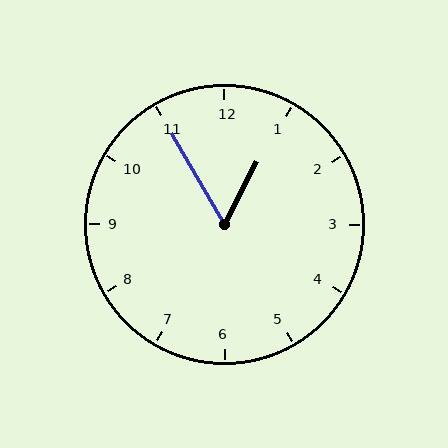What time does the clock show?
12:55.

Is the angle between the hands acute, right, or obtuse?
It is acute.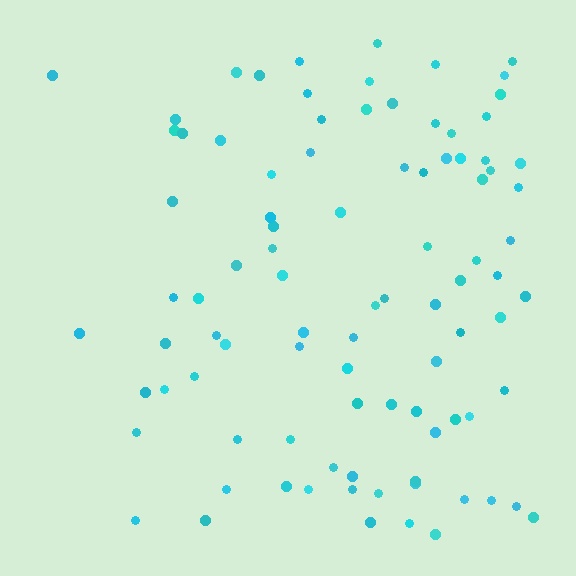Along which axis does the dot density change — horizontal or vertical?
Horizontal.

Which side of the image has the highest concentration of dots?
The right.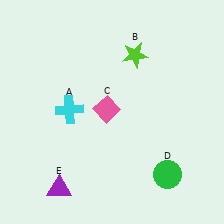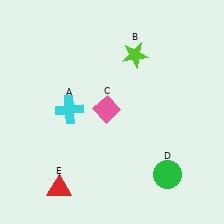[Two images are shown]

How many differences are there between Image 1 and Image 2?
There is 1 difference between the two images.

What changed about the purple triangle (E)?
In Image 1, E is purple. In Image 2, it changed to red.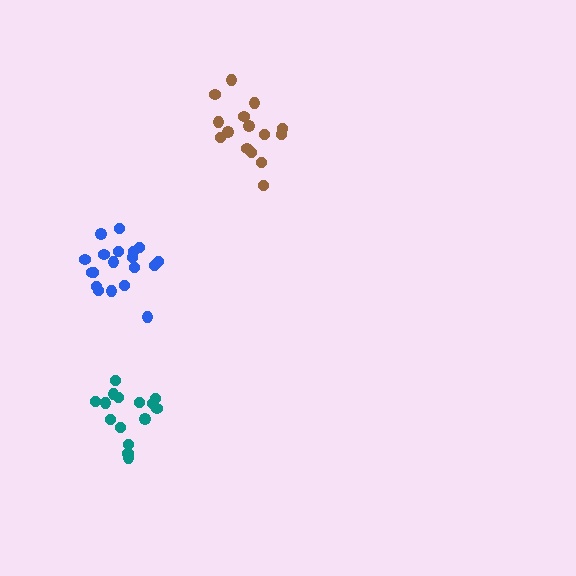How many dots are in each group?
Group 1: 15 dots, Group 2: 19 dots, Group 3: 15 dots (49 total).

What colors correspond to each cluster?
The clusters are colored: teal, blue, brown.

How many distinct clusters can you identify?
There are 3 distinct clusters.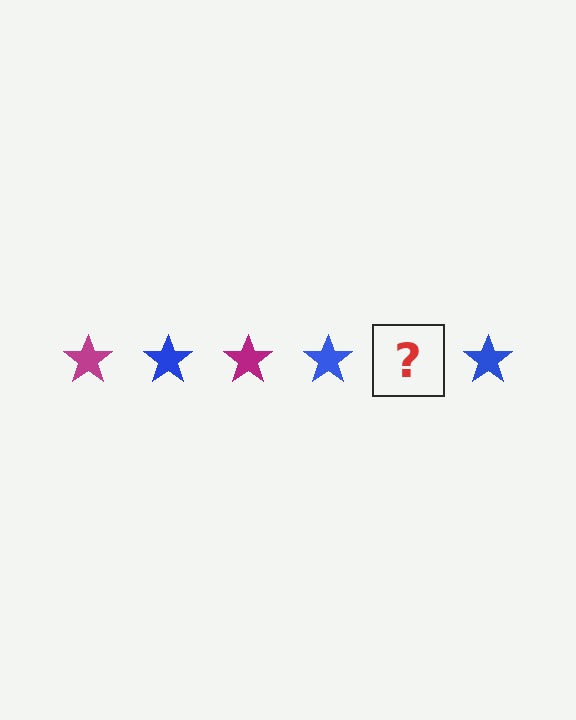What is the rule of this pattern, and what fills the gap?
The rule is that the pattern cycles through magenta, blue stars. The gap should be filled with a magenta star.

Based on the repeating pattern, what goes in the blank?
The blank should be a magenta star.